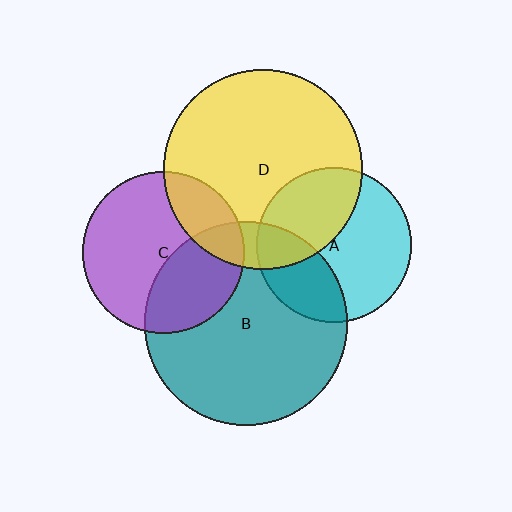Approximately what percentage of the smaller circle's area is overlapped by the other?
Approximately 30%.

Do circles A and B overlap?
Yes.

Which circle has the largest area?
Circle B (teal).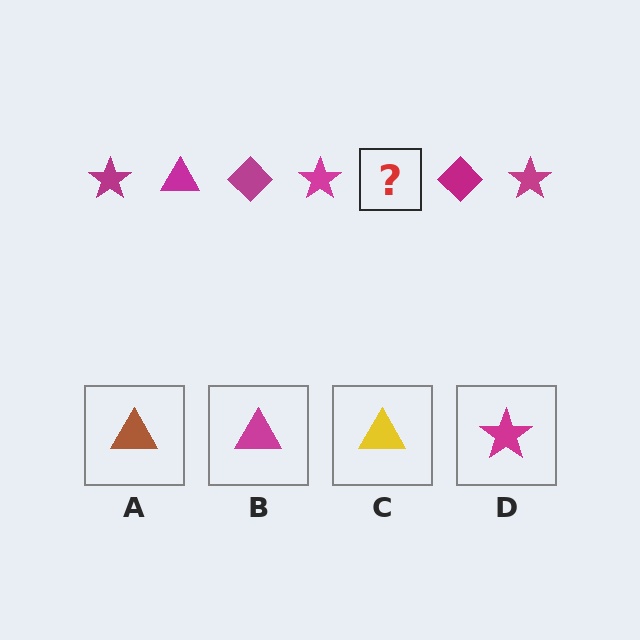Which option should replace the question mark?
Option B.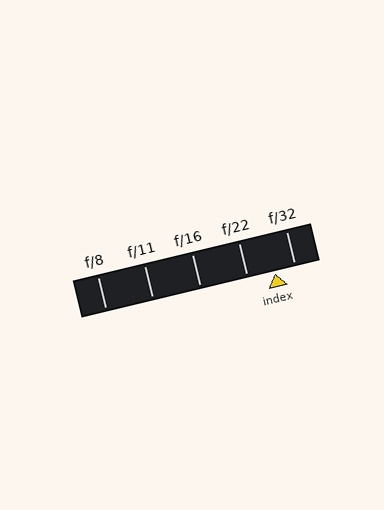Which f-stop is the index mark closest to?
The index mark is closest to f/32.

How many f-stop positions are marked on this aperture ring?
There are 5 f-stop positions marked.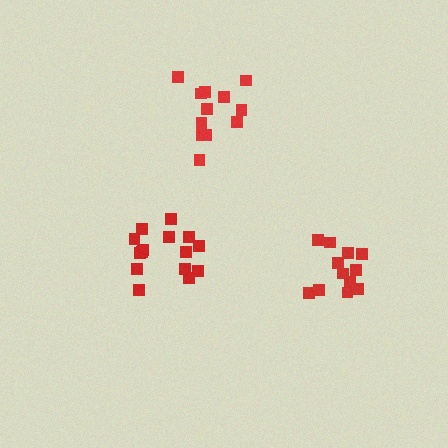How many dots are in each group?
Group 1: 12 dots, Group 2: 15 dots, Group 3: 12 dots (39 total).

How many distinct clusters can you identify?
There are 3 distinct clusters.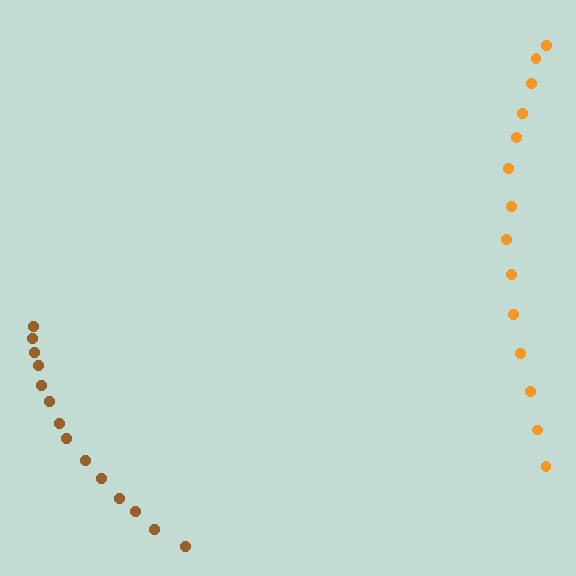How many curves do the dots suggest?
There are 2 distinct paths.